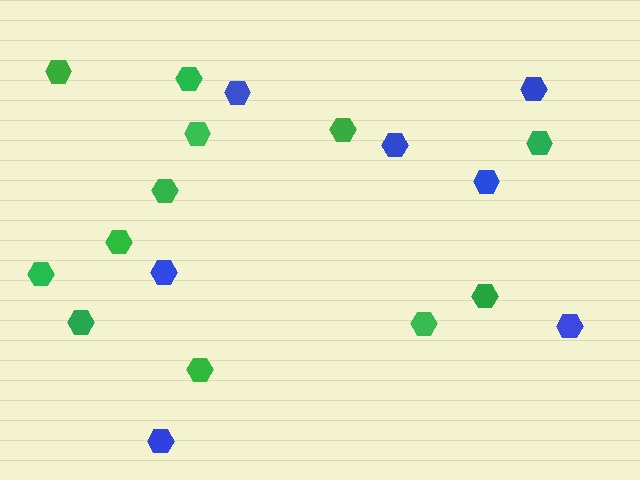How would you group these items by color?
There are 2 groups: one group of green hexagons (12) and one group of blue hexagons (7).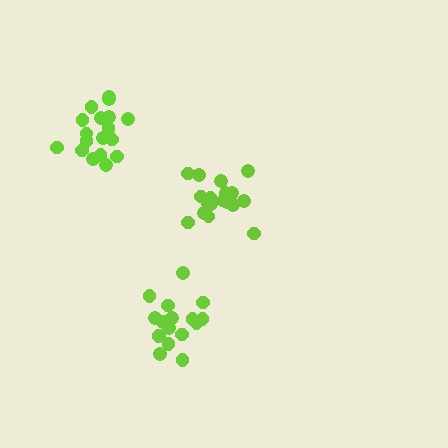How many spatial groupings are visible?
There are 3 spatial groupings.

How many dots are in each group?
Group 1: 19 dots, Group 2: 19 dots, Group 3: 19 dots (57 total).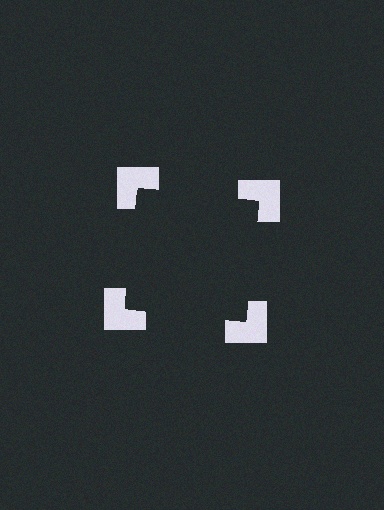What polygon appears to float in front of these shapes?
An illusory square — its edges are inferred from the aligned wedge cuts in the notched squares, not physically drawn.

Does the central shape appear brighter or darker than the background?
It typically appears slightly darker than the background, even though no actual brightness change is drawn.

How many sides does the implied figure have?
4 sides.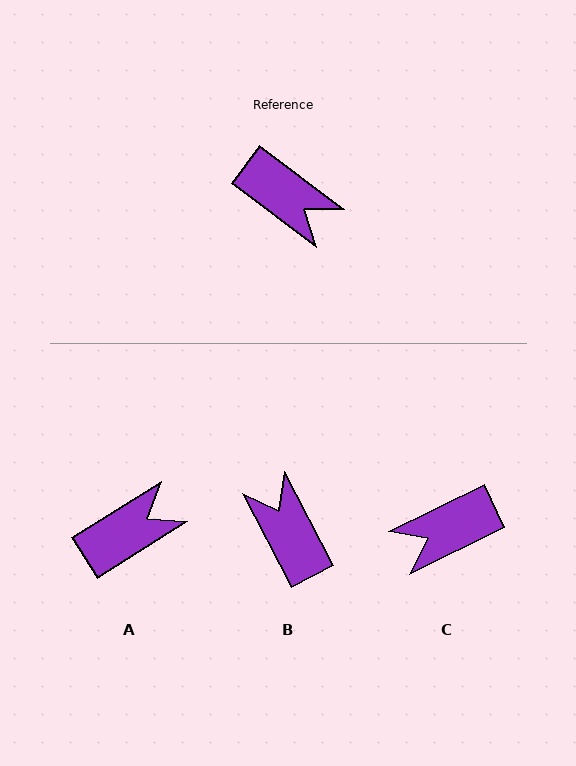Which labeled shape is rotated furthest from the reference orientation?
B, about 154 degrees away.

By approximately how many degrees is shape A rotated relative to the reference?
Approximately 69 degrees counter-clockwise.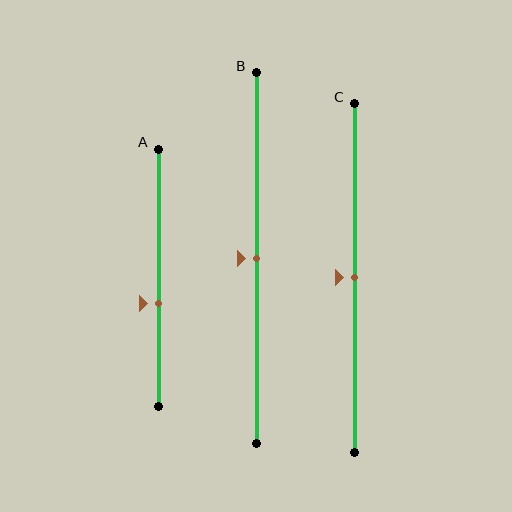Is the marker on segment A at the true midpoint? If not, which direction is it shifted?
No, the marker on segment A is shifted downward by about 10% of the segment length.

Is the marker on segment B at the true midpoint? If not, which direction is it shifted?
Yes, the marker on segment B is at the true midpoint.